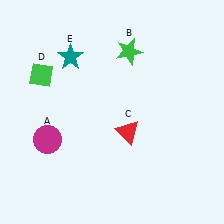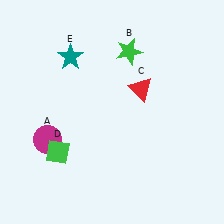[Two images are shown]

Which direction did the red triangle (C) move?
The red triangle (C) moved up.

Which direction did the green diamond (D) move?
The green diamond (D) moved down.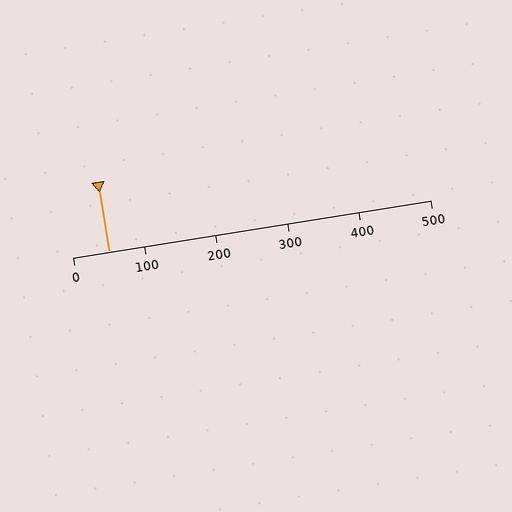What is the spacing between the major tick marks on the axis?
The major ticks are spaced 100 apart.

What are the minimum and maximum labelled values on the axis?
The axis runs from 0 to 500.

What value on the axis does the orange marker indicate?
The marker indicates approximately 50.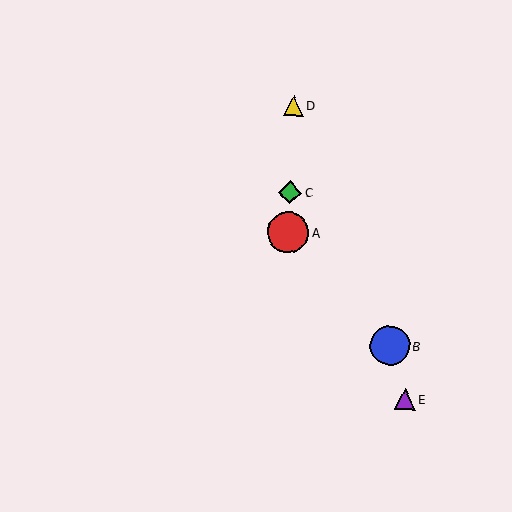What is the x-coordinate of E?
Object E is at x≈405.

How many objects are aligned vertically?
3 objects (A, C, D) are aligned vertically.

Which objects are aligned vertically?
Objects A, C, D are aligned vertically.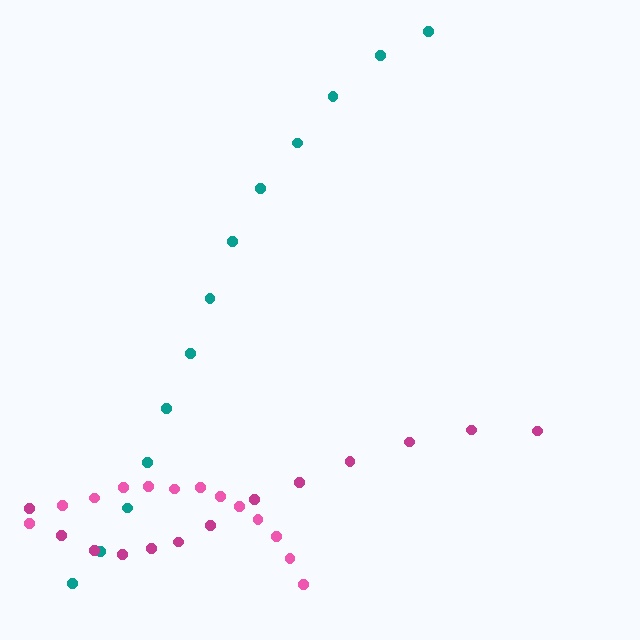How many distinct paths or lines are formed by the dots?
There are 3 distinct paths.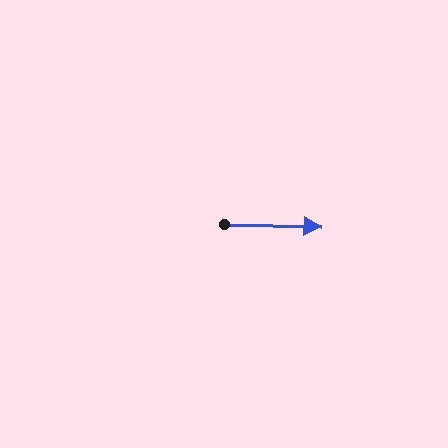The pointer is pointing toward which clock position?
Roughly 3 o'clock.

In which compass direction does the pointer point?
East.